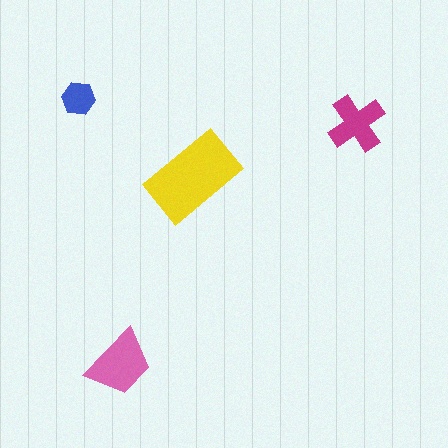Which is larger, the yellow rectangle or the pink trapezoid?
The yellow rectangle.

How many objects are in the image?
There are 4 objects in the image.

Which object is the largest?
The yellow rectangle.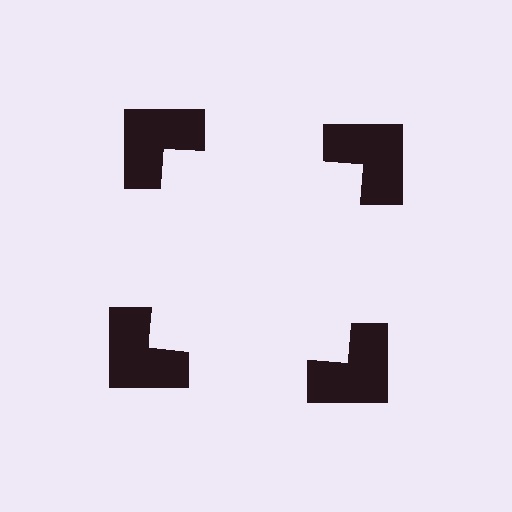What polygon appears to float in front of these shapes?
An illusory square — its edges are inferred from the aligned wedge cuts in the notched squares, not physically drawn.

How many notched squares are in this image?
There are 4 — one at each vertex of the illusory square.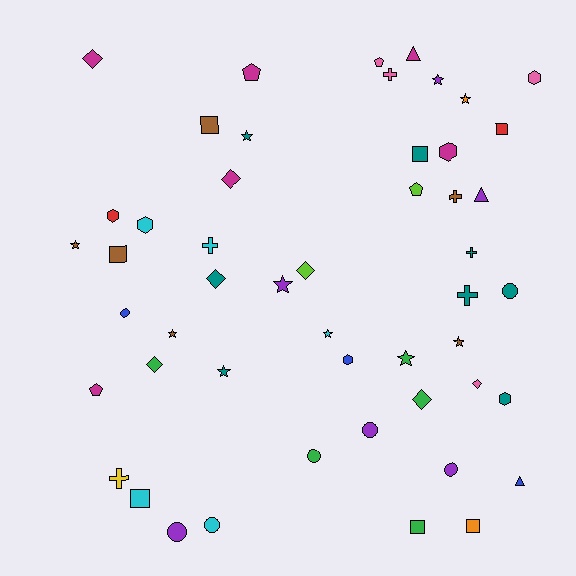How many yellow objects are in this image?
There is 1 yellow object.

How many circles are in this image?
There are 7 circles.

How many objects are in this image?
There are 50 objects.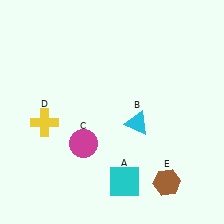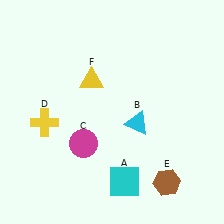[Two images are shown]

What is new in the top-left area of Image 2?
A yellow triangle (F) was added in the top-left area of Image 2.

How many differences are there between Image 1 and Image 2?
There is 1 difference between the two images.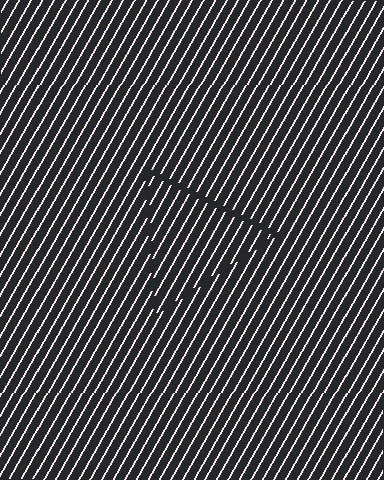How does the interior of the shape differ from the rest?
The interior of the shape contains the same grating, shifted by half a period — the contour is defined by the phase discontinuity where line-ends from the inner and outer gratings abut.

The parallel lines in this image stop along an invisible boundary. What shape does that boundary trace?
An illusory triangle. The interior of the shape contains the same grating, shifted by half a period — the contour is defined by the phase discontinuity where line-ends from the inner and outer gratings abut.